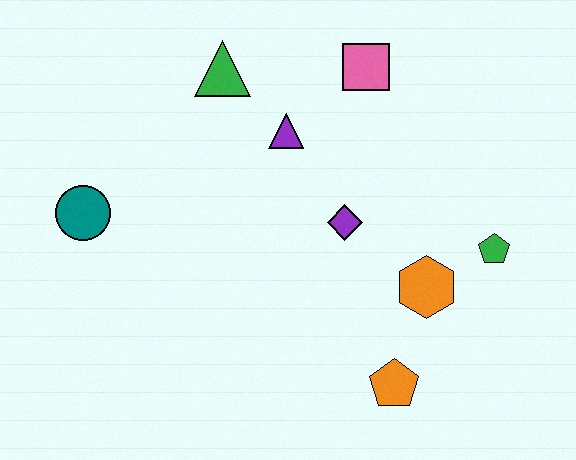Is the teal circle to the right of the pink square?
No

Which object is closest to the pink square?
The purple triangle is closest to the pink square.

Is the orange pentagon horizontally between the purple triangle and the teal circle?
No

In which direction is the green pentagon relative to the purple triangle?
The green pentagon is to the right of the purple triangle.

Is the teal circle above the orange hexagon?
Yes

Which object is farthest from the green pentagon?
The teal circle is farthest from the green pentagon.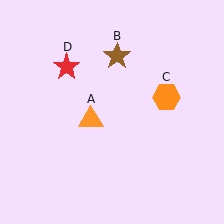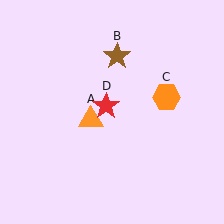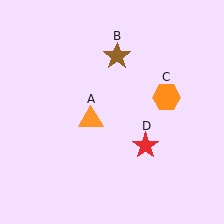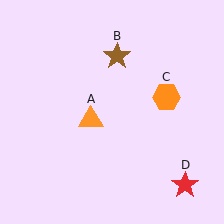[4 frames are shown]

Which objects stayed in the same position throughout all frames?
Orange triangle (object A) and brown star (object B) and orange hexagon (object C) remained stationary.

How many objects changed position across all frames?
1 object changed position: red star (object D).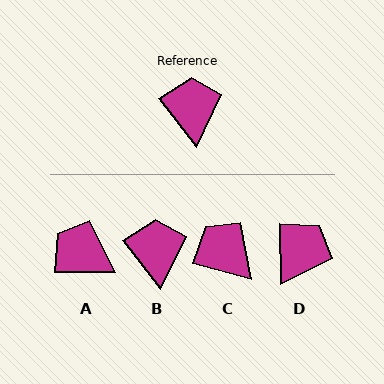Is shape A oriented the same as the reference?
No, it is off by about 52 degrees.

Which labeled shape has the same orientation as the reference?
B.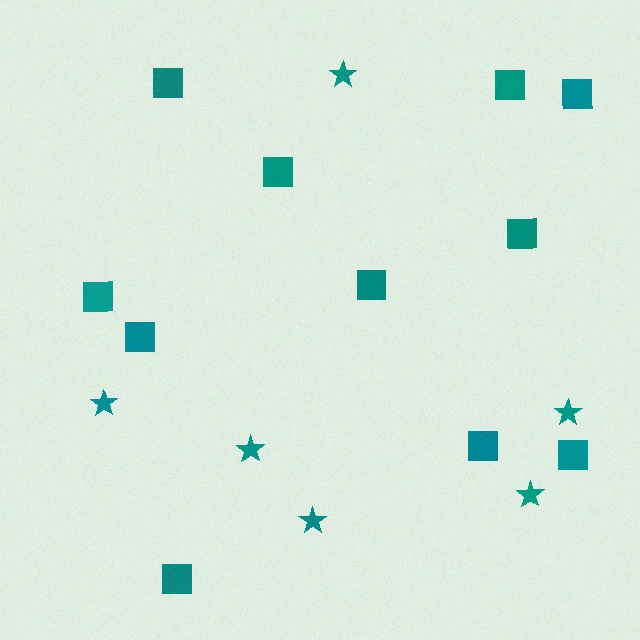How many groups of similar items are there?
There are 2 groups: one group of squares (11) and one group of stars (6).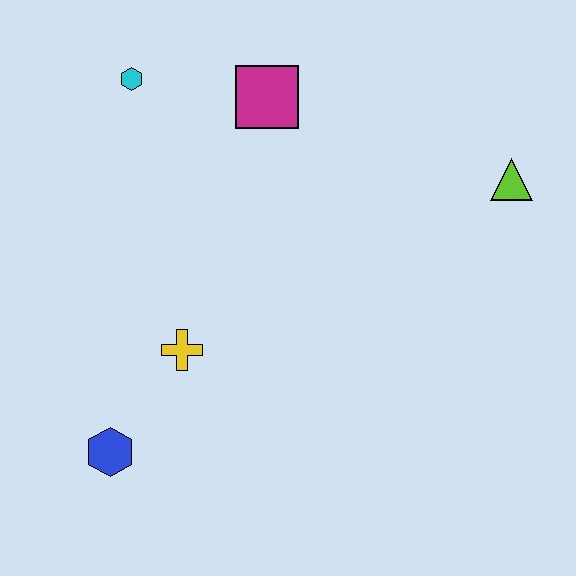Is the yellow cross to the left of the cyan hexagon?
No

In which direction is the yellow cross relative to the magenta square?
The yellow cross is below the magenta square.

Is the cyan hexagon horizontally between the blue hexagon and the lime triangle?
Yes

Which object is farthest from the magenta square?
The blue hexagon is farthest from the magenta square.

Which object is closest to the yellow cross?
The blue hexagon is closest to the yellow cross.